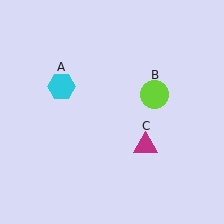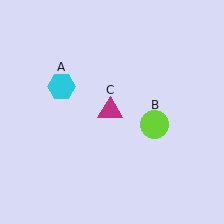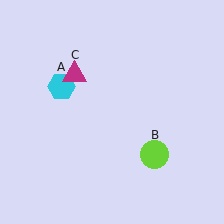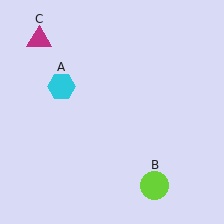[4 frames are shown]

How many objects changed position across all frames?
2 objects changed position: lime circle (object B), magenta triangle (object C).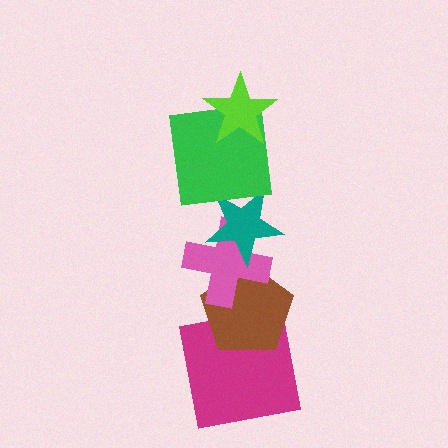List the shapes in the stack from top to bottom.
From top to bottom: the lime star, the green square, the teal star, the pink cross, the brown pentagon, the magenta square.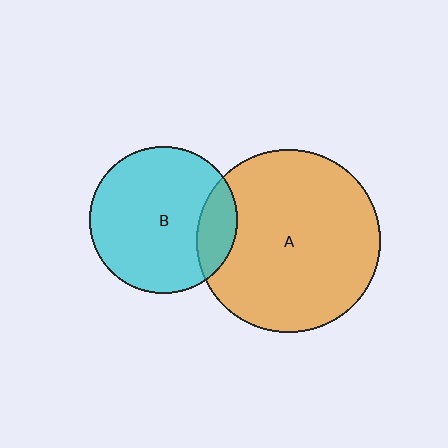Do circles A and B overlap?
Yes.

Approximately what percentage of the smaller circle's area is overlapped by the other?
Approximately 15%.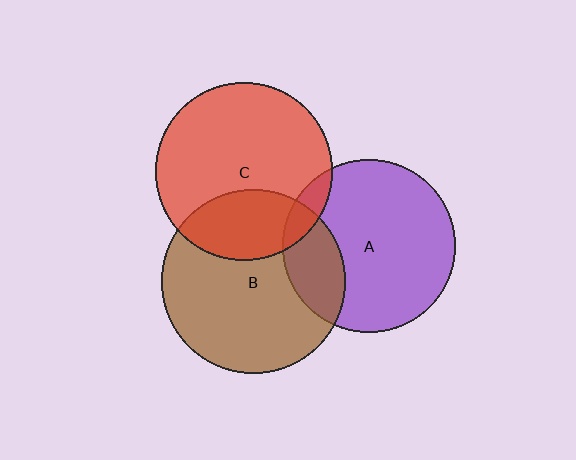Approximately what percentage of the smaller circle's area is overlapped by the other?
Approximately 10%.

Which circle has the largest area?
Circle B (brown).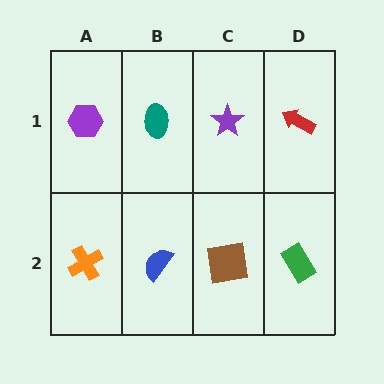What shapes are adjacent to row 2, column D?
A red arrow (row 1, column D), a brown square (row 2, column C).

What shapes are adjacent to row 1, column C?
A brown square (row 2, column C), a teal ellipse (row 1, column B), a red arrow (row 1, column D).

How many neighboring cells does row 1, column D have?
2.